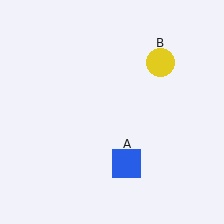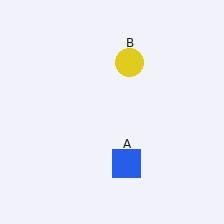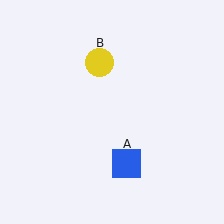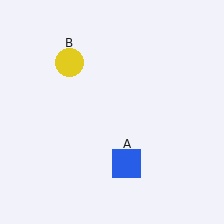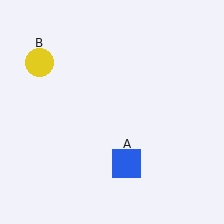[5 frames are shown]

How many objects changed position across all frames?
1 object changed position: yellow circle (object B).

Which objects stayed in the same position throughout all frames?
Blue square (object A) remained stationary.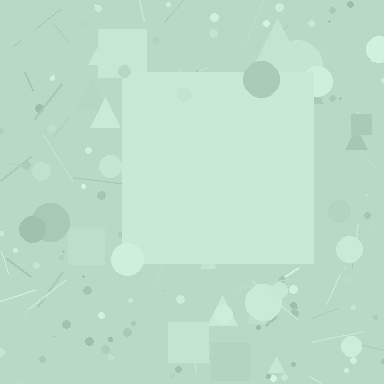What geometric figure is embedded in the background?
A square is embedded in the background.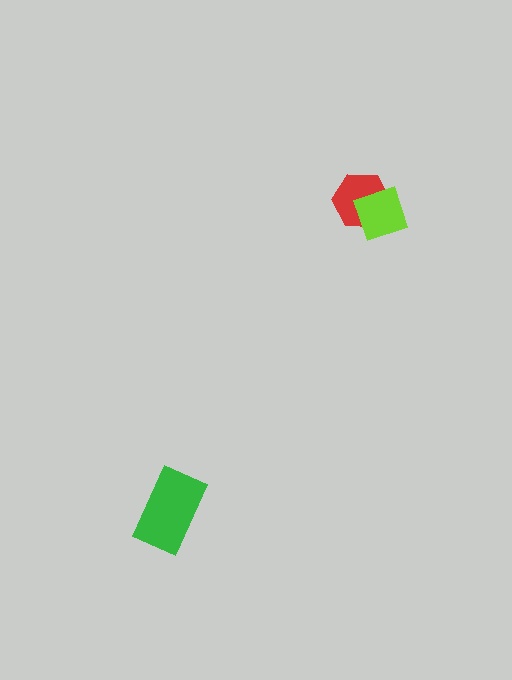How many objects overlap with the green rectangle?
0 objects overlap with the green rectangle.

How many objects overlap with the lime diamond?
1 object overlaps with the lime diamond.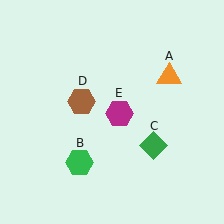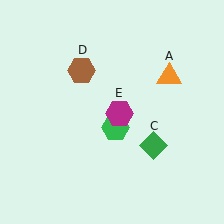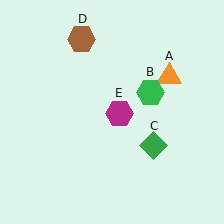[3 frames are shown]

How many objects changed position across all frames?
2 objects changed position: green hexagon (object B), brown hexagon (object D).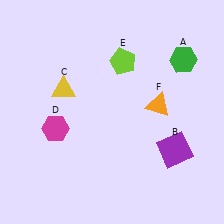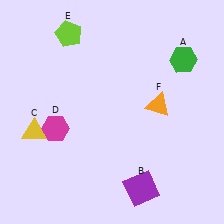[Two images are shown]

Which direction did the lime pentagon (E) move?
The lime pentagon (E) moved left.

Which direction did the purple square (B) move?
The purple square (B) moved down.